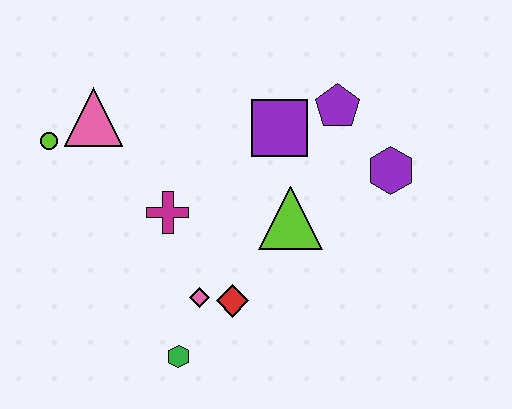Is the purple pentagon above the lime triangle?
Yes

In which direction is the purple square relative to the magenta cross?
The purple square is to the right of the magenta cross.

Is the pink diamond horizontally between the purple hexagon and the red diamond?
No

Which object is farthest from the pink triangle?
The purple hexagon is farthest from the pink triangle.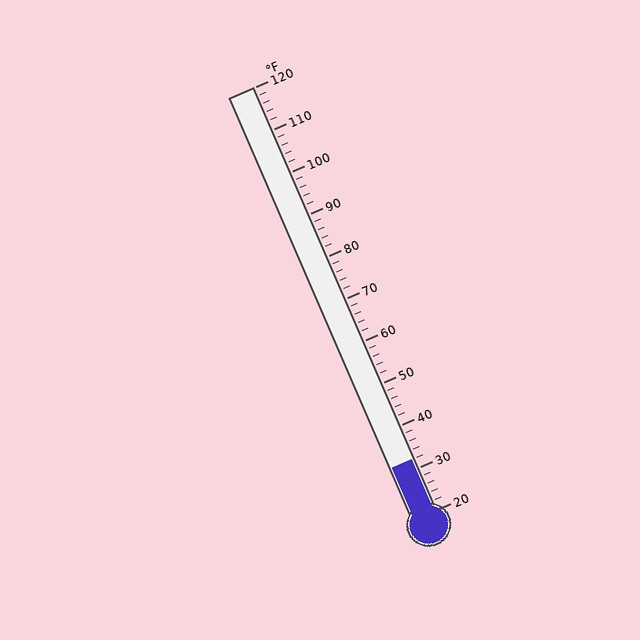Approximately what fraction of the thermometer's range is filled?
The thermometer is filled to approximately 10% of its range.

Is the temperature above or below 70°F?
The temperature is below 70°F.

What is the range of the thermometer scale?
The thermometer scale ranges from 20°F to 120°F.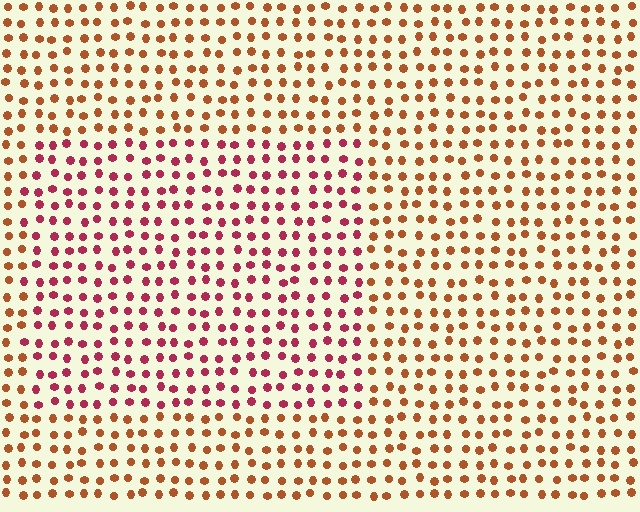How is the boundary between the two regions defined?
The boundary is defined purely by a slight shift in hue (about 39 degrees). Spacing, size, and orientation are identical on both sides.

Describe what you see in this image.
The image is filled with small brown elements in a uniform arrangement. A rectangle-shaped region is visible where the elements are tinted to a slightly different hue, forming a subtle color boundary.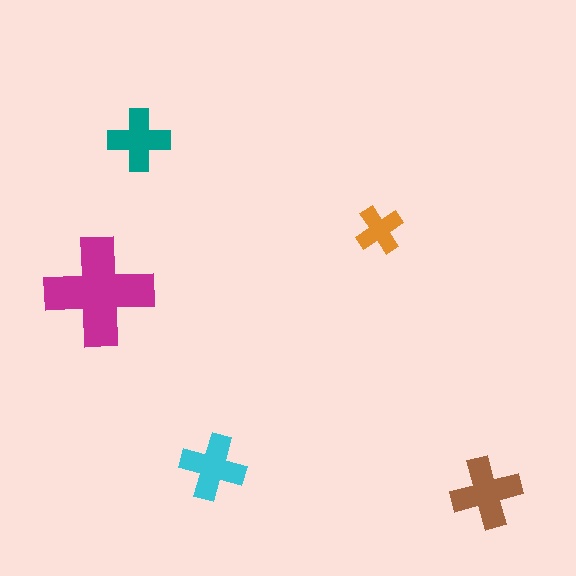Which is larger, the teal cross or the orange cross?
The teal one.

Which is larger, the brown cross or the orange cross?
The brown one.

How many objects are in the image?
There are 5 objects in the image.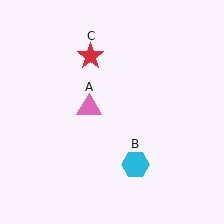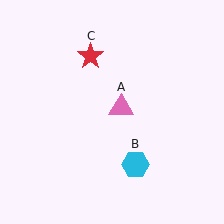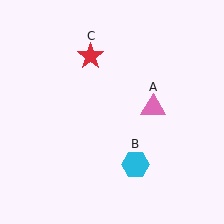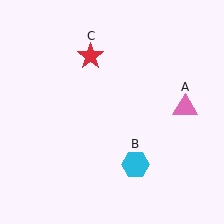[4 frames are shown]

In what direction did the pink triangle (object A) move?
The pink triangle (object A) moved right.